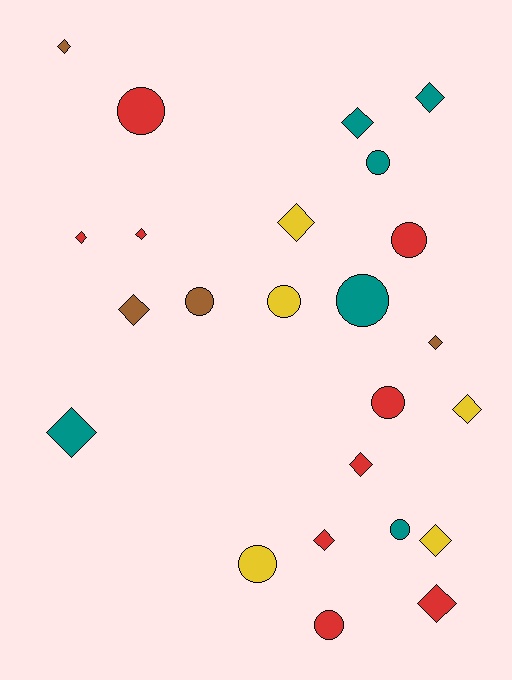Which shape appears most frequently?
Diamond, with 14 objects.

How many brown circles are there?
There is 1 brown circle.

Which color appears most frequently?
Red, with 9 objects.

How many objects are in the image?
There are 24 objects.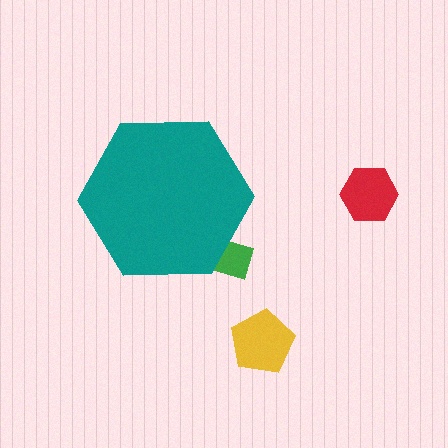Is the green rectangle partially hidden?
Yes, the green rectangle is partially hidden behind the teal hexagon.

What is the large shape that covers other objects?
A teal hexagon.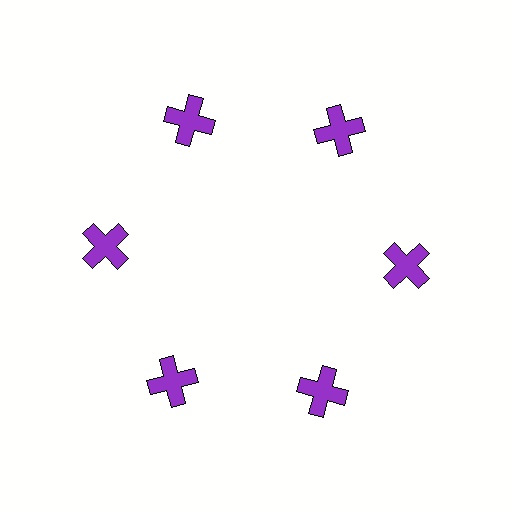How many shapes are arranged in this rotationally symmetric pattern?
There are 6 shapes, arranged in 6 groups of 1.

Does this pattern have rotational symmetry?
Yes, this pattern has 6-fold rotational symmetry. It looks the same after rotating 60 degrees around the center.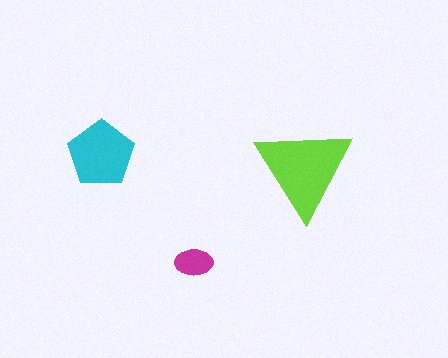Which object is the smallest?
The magenta ellipse.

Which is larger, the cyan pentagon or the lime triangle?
The lime triangle.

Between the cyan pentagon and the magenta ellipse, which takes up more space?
The cyan pentagon.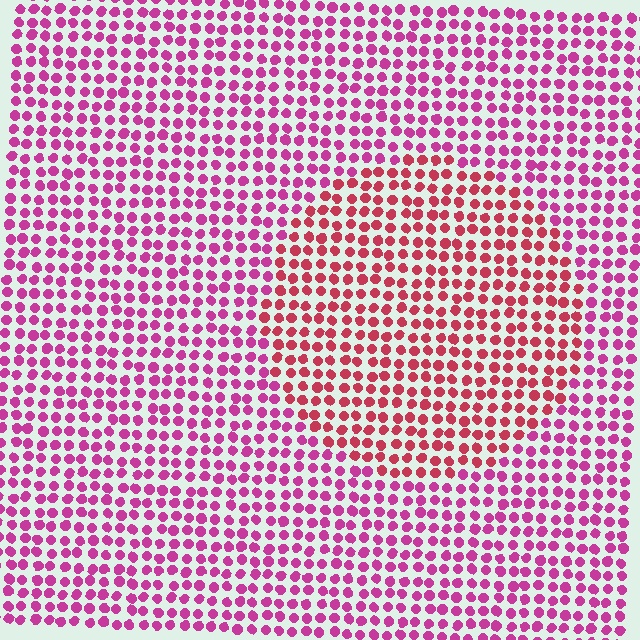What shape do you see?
I see a circle.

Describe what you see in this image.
The image is filled with small magenta elements in a uniform arrangement. A circle-shaped region is visible where the elements are tinted to a slightly different hue, forming a subtle color boundary.